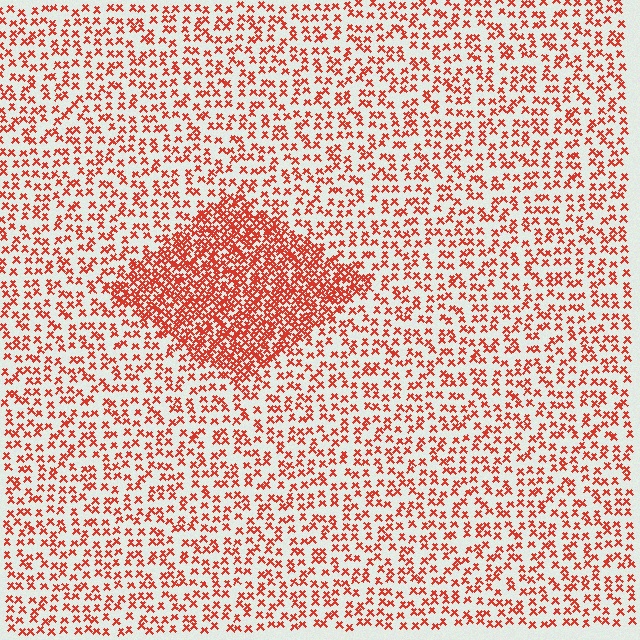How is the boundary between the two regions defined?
The boundary is defined by a change in element density (approximately 2.5x ratio). All elements are the same color, size, and shape.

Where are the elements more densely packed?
The elements are more densely packed inside the diamond boundary.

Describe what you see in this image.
The image contains small red elements arranged at two different densities. A diamond-shaped region is visible where the elements are more densely packed than the surrounding area.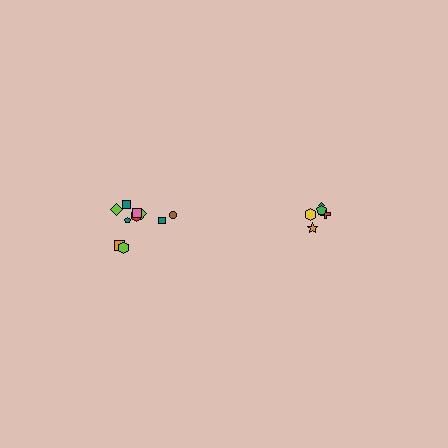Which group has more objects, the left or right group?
The left group.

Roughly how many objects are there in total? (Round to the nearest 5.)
Roughly 15 objects in total.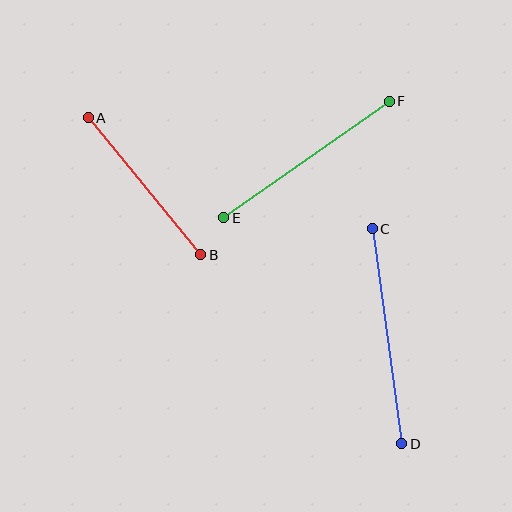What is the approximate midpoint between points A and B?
The midpoint is at approximately (144, 186) pixels.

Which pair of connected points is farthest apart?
Points C and D are farthest apart.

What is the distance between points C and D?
The distance is approximately 217 pixels.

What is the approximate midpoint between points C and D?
The midpoint is at approximately (387, 336) pixels.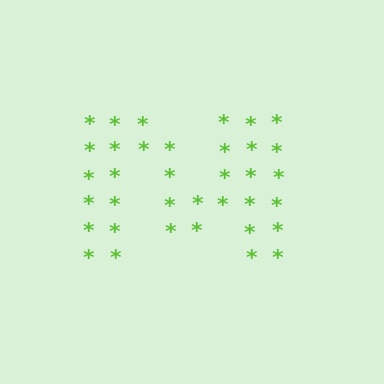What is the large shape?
The large shape is the letter M.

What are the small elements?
The small elements are asterisks.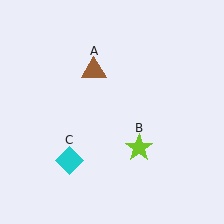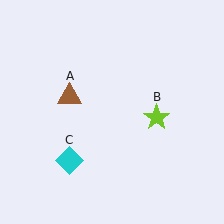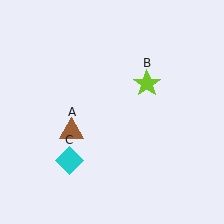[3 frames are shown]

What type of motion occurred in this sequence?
The brown triangle (object A), lime star (object B) rotated counterclockwise around the center of the scene.